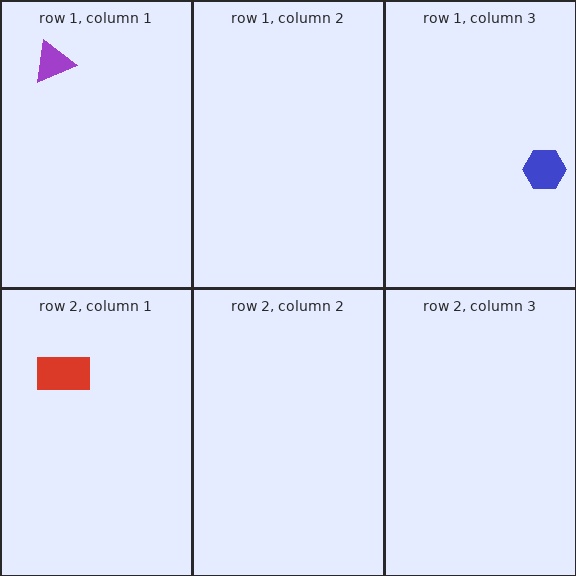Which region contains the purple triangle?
The row 1, column 1 region.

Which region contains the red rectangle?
The row 2, column 1 region.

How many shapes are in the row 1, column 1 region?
1.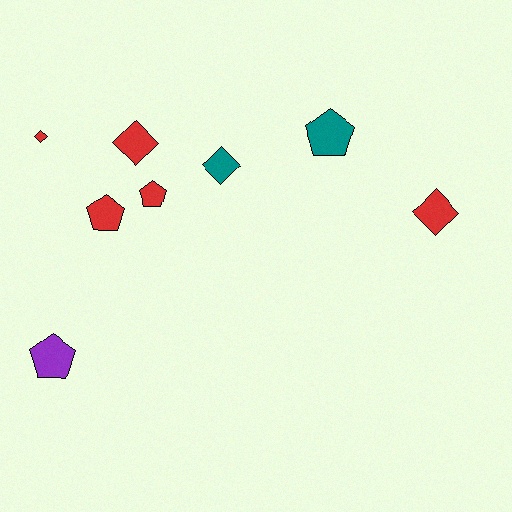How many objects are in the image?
There are 8 objects.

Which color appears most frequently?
Red, with 5 objects.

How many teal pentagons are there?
There is 1 teal pentagon.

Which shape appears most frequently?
Pentagon, with 4 objects.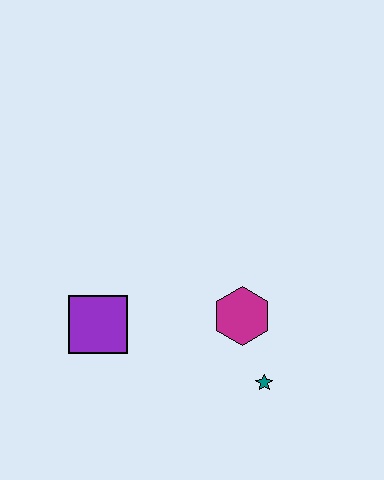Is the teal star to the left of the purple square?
No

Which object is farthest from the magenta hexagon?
The purple square is farthest from the magenta hexagon.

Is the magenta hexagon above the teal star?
Yes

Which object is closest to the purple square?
The magenta hexagon is closest to the purple square.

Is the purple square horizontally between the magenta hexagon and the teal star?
No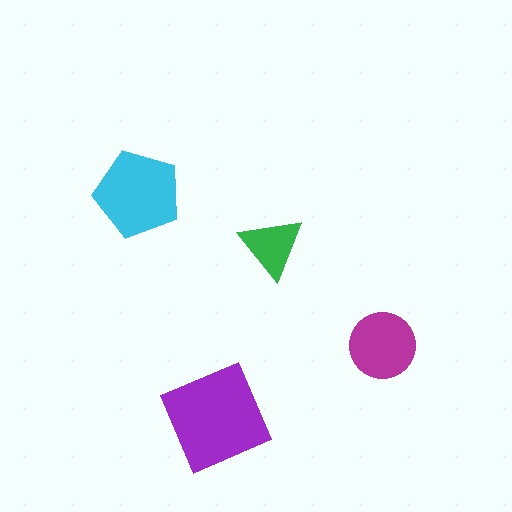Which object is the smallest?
The green triangle.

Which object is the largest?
The purple square.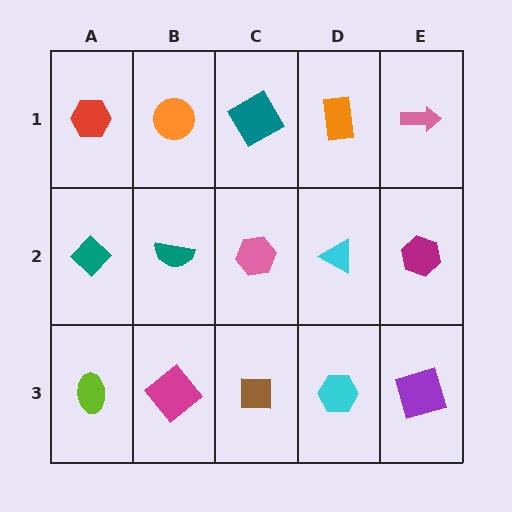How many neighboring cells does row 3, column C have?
3.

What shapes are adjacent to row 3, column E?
A magenta hexagon (row 2, column E), a cyan hexagon (row 3, column D).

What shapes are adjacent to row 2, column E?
A pink arrow (row 1, column E), a purple square (row 3, column E), a cyan triangle (row 2, column D).